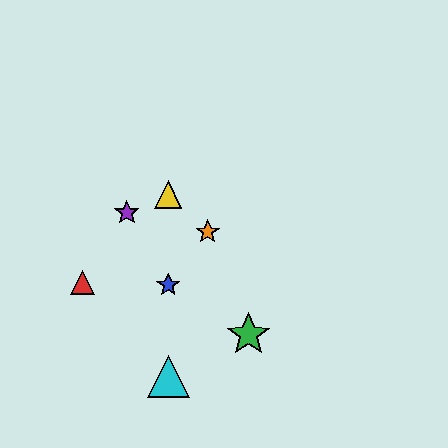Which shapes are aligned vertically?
The blue star, the yellow triangle, the cyan triangle are aligned vertically.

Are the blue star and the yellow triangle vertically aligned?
Yes, both are at x≈168.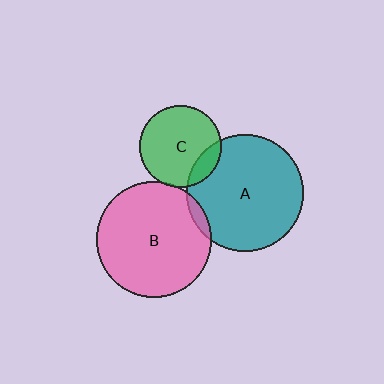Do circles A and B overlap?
Yes.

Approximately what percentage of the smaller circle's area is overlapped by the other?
Approximately 5%.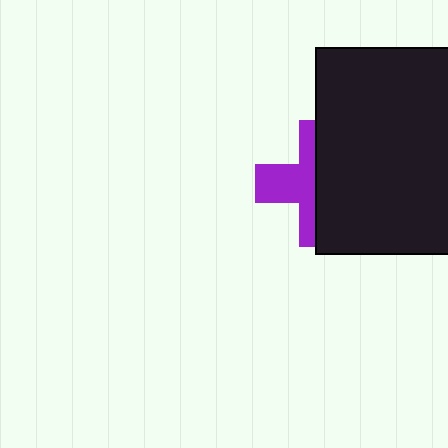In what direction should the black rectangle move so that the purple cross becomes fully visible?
The black rectangle should move right. That is the shortest direction to clear the overlap and leave the purple cross fully visible.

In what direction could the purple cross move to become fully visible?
The purple cross could move left. That would shift it out from behind the black rectangle entirely.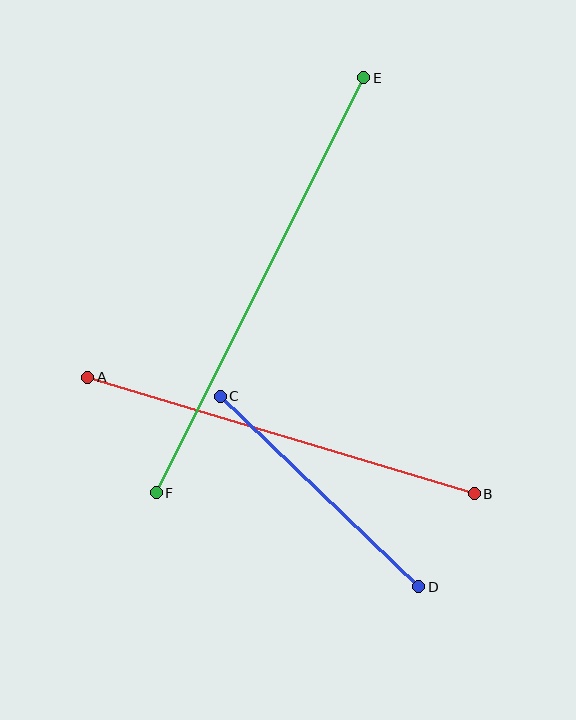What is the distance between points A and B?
The distance is approximately 404 pixels.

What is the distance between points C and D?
The distance is approximately 275 pixels.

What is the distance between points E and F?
The distance is approximately 464 pixels.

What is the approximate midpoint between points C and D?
The midpoint is at approximately (320, 492) pixels.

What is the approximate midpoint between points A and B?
The midpoint is at approximately (281, 435) pixels.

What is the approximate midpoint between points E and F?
The midpoint is at approximately (260, 285) pixels.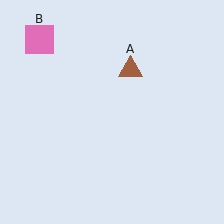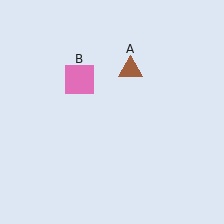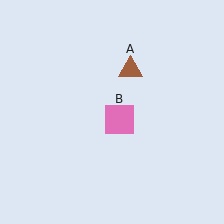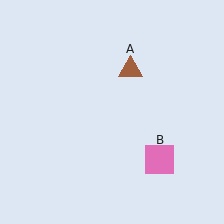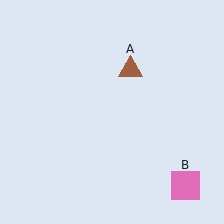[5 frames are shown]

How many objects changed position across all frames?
1 object changed position: pink square (object B).